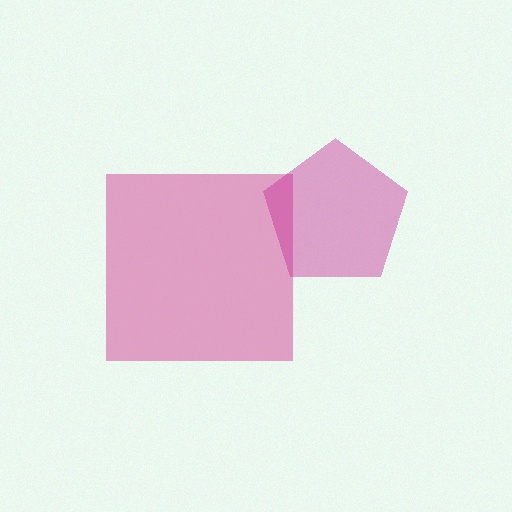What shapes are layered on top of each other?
The layered shapes are: a pink square, a magenta pentagon.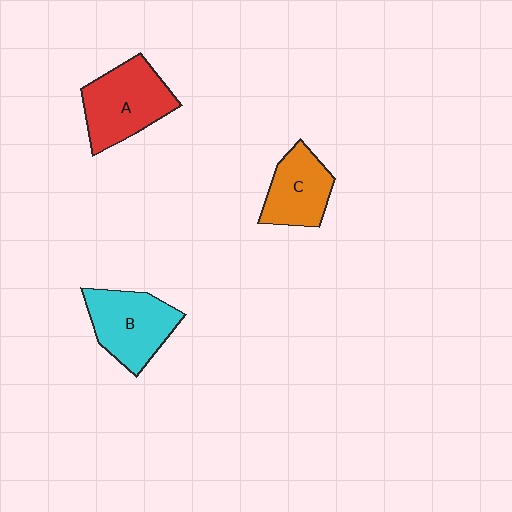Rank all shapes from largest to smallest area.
From largest to smallest: A (red), B (cyan), C (orange).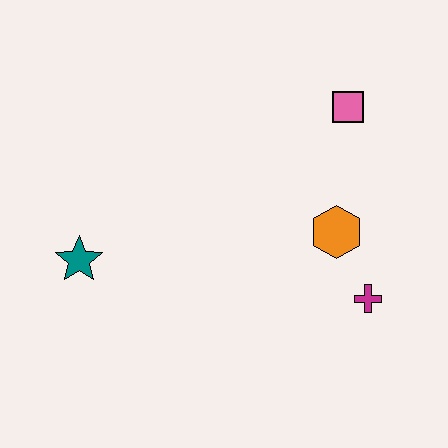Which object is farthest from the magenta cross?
The teal star is farthest from the magenta cross.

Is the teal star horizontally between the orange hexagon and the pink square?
No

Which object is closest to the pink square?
The orange hexagon is closest to the pink square.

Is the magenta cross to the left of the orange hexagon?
No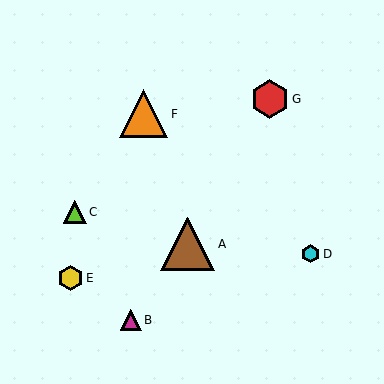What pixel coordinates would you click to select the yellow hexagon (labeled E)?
Click at (70, 278) to select the yellow hexagon E.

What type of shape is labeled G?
Shape G is a red hexagon.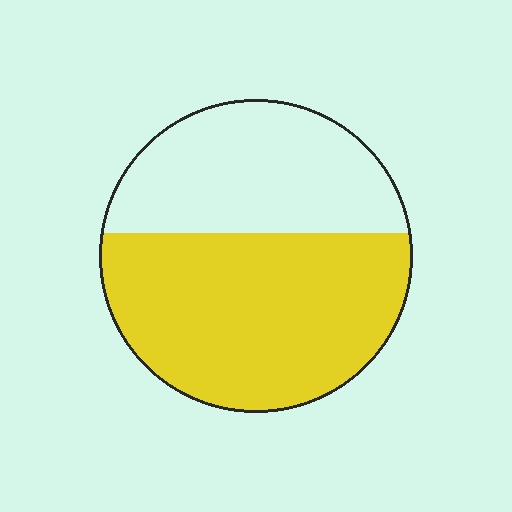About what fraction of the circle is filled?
About three fifths (3/5).